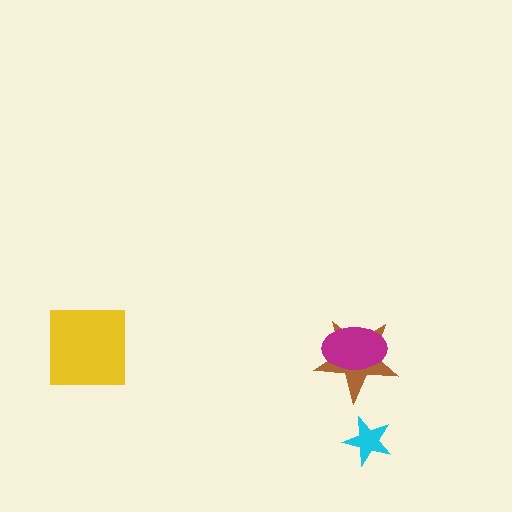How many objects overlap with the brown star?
1 object overlaps with the brown star.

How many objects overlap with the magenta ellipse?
1 object overlaps with the magenta ellipse.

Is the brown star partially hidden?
Yes, it is partially covered by another shape.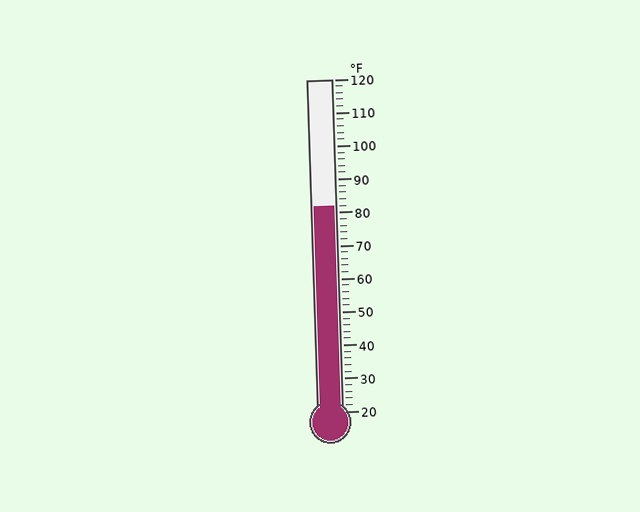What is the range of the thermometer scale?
The thermometer scale ranges from 20°F to 120°F.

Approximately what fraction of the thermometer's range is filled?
The thermometer is filled to approximately 60% of its range.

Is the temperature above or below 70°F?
The temperature is above 70°F.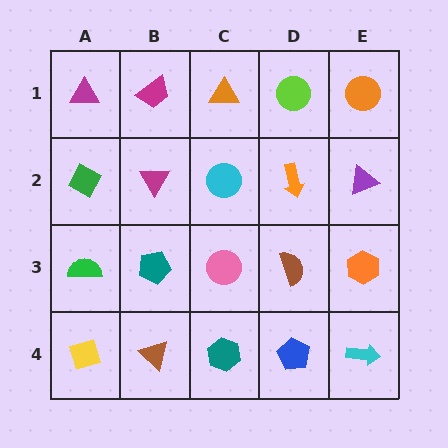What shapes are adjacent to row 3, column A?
A green diamond (row 2, column A), a yellow diamond (row 4, column A), a teal pentagon (row 3, column B).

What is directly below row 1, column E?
A purple triangle.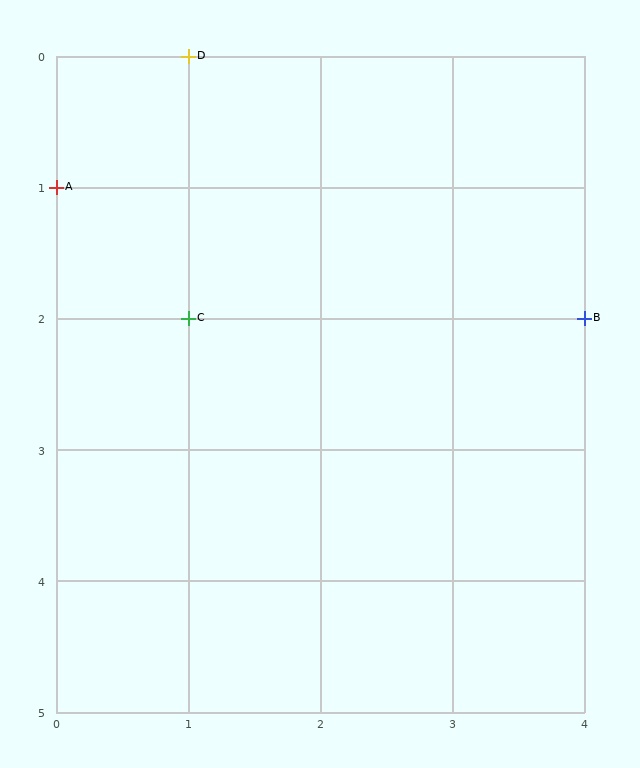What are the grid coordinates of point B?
Point B is at grid coordinates (4, 2).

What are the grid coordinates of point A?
Point A is at grid coordinates (0, 1).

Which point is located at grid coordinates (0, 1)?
Point A is at (0, 1).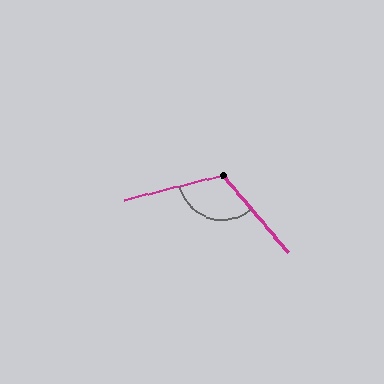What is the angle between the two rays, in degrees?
Approximately 117 degrees.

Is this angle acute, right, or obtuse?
It is obtuse.